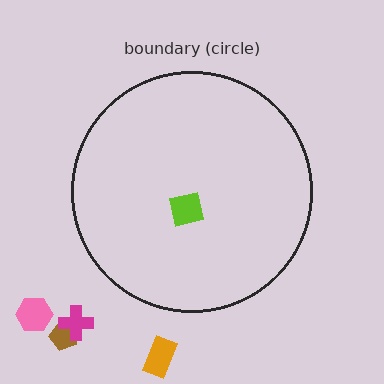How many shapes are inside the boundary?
1 inside, 4 outside.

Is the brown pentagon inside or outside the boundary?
Outside.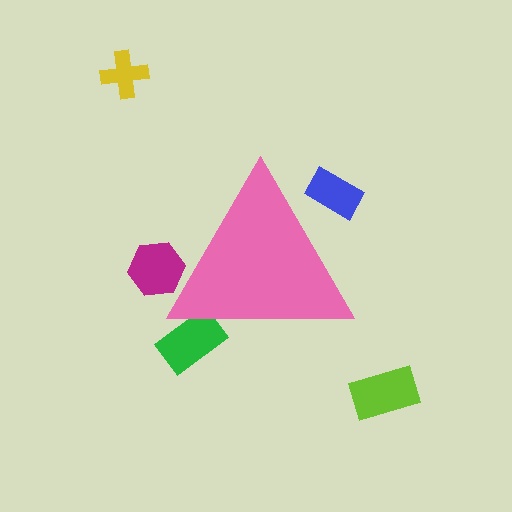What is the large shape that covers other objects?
A pink triangle.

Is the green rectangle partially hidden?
Yes, the green rectangle is partially hidden behind the pink triangle.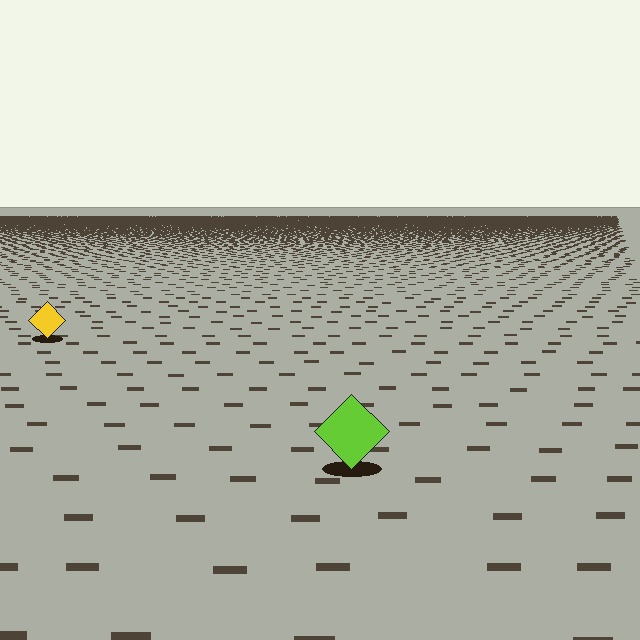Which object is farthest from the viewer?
The yellow diamond is farthest from the viewer. It appears smaller and the ground texture around it is denser.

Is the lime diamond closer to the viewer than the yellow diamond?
Yes. The lime diamond is closer — you can tell from the texture gradient: the ground texture is coarser near it.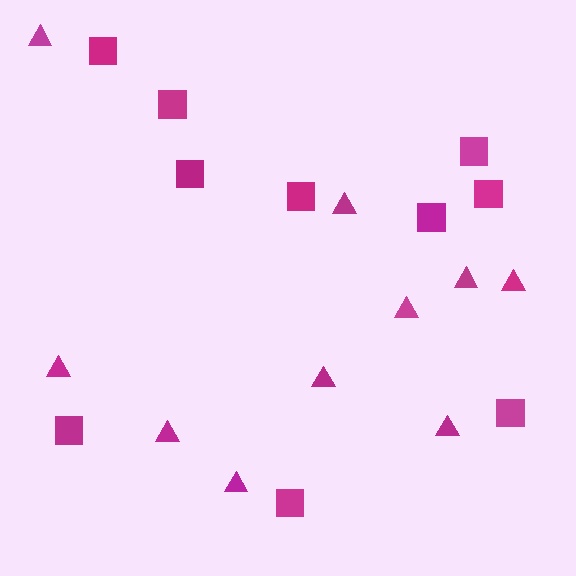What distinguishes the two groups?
There are 2 groups: one group of triangles (10) and one group of squares (10).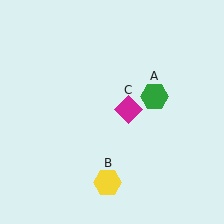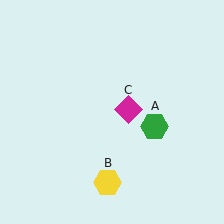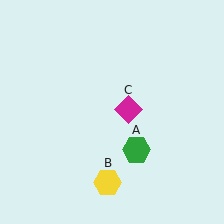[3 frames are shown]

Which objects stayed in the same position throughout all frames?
Yellow hexagon (object B) and magenta diamond (object C) remained stationary.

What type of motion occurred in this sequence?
The green hexagon (object A) rotated clockwise around the center of the scene.